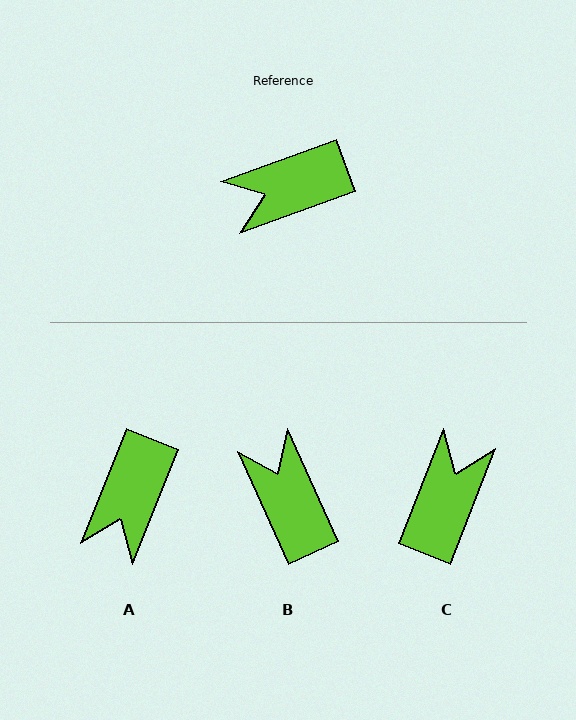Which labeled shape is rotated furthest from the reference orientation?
C, about 131 degrees away.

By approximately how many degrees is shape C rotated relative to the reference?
Approximately 131 degrees clockwise.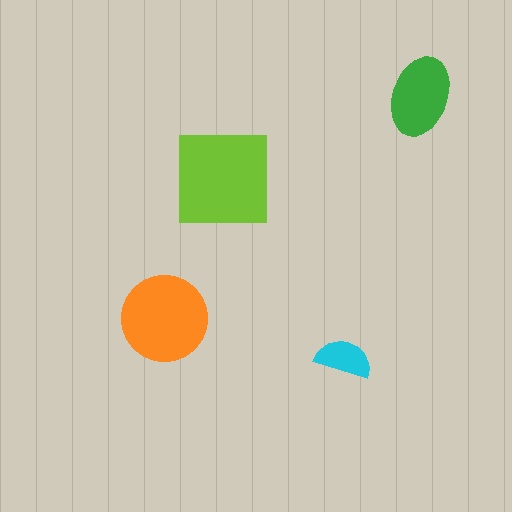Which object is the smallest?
The cyan semicircle.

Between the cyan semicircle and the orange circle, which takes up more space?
The orange circle.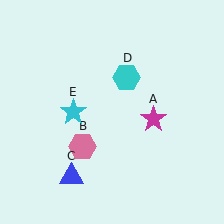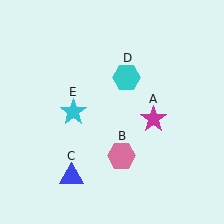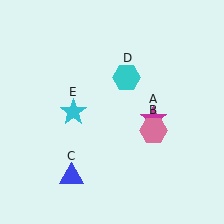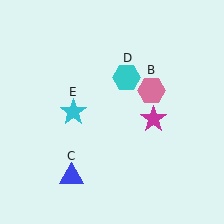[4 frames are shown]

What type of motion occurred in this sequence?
The pink hexagon (object B) rotated counterclockwise around the center of the scene.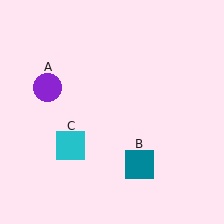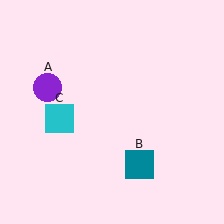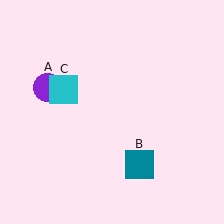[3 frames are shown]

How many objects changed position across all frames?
1 object changed position: cyan square (object C).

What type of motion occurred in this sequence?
The cyan square (object C) rotated clockwise around the center of the scene.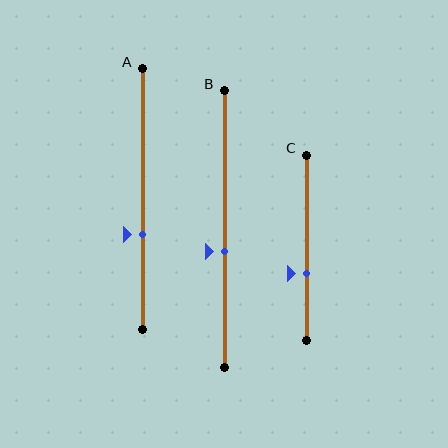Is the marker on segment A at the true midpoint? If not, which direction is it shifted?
No, the marker on segment A is shifted downward by about 14% of the segment length.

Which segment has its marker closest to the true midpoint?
Segment B has its marker closest to the true midpoint.